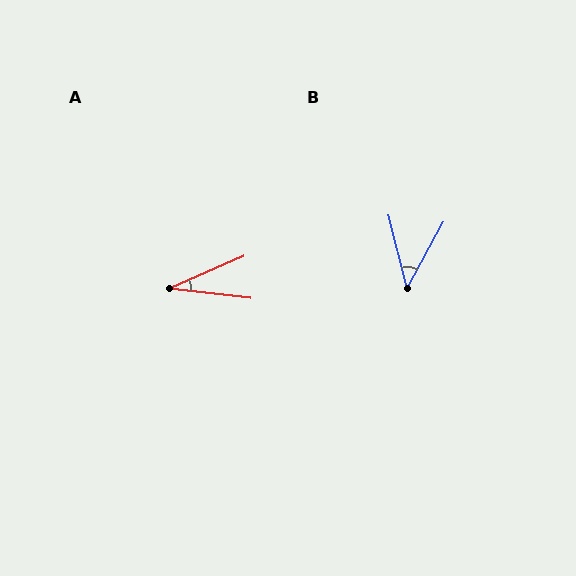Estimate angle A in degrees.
Approximately 30 degrees.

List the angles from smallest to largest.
A (30°), B (43°).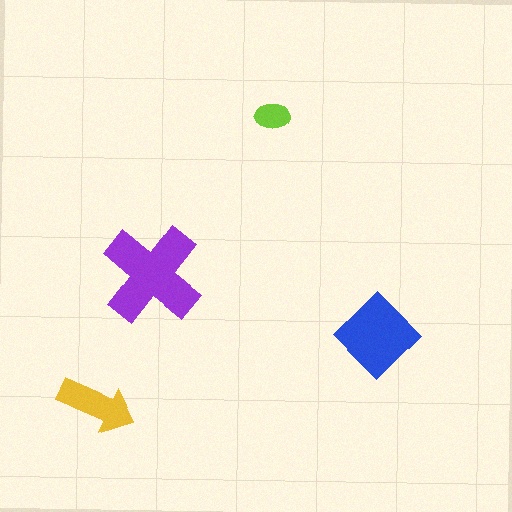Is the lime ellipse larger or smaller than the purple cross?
Smaller.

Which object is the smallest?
The lime ellipse.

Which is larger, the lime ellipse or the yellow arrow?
The yellow arrow.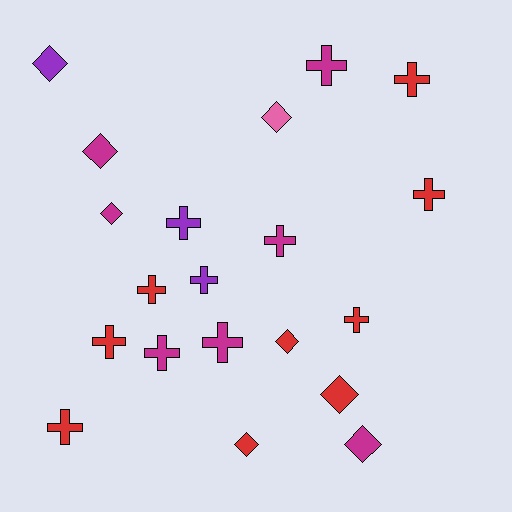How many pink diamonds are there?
There is 1 pink diamond.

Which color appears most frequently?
Red, with 9 objects.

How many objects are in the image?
There are 20 objects.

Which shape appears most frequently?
Cross, with 12 objects.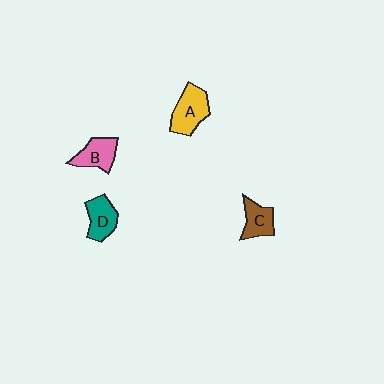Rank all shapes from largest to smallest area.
From largest to smallest: A (yellow), B (pink), D (teal), C (brown).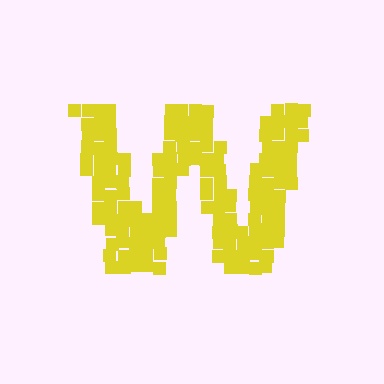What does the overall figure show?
The overall figure shows the letter W.